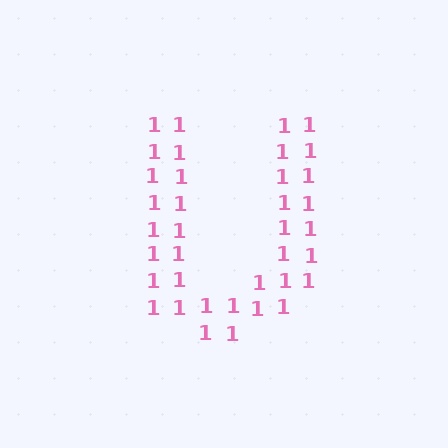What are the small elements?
The small elements are digit 1's.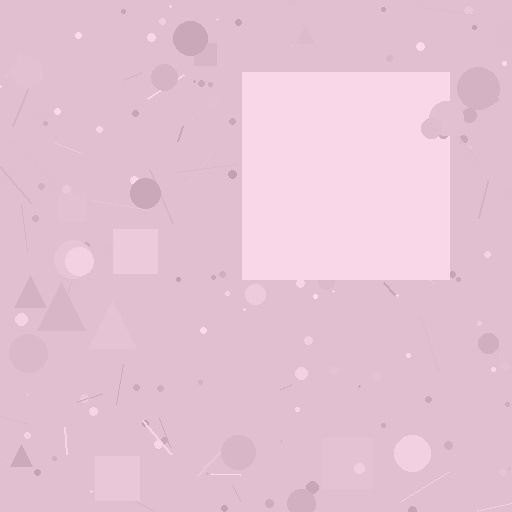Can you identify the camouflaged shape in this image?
The camouflaged shape is a square.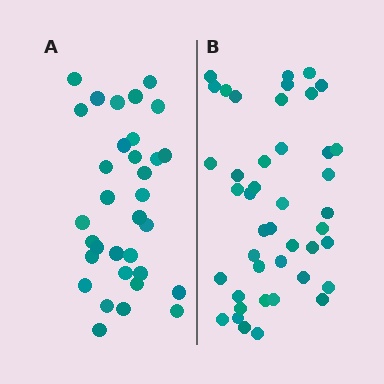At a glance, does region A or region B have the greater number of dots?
Region B (the right region) has more dots.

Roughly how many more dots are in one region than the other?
Region B has roughly 10 or so more dots than region A.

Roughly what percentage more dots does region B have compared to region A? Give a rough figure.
About 30% more.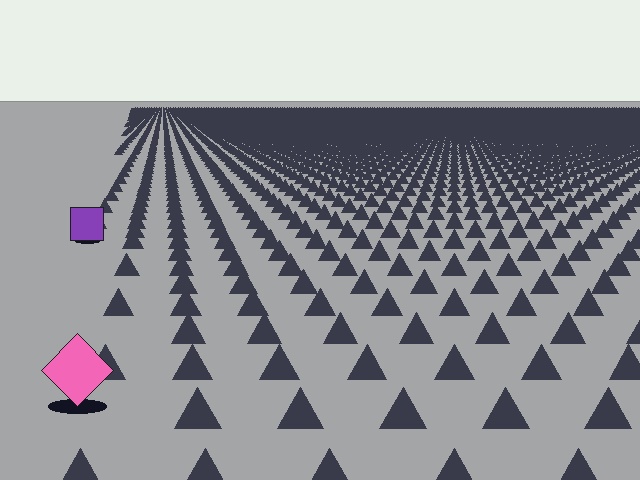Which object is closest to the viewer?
The pink diamond is closest. The texture marks near it are larger and more spread out.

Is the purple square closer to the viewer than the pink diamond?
No. The pink diamond is closer — you can tell from the texture gradient: the ground texture is coarser near it.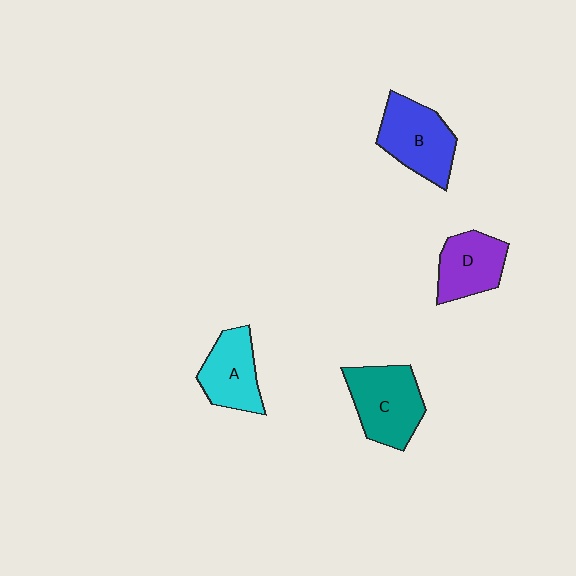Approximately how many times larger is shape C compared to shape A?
Approximately 1.3 times.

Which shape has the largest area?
Shape C (teal).